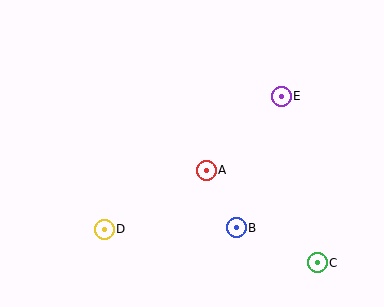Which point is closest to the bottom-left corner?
Point D is closest to the bottom-left corner.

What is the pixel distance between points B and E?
The distance between B and E is 139 pixels.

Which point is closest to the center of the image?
Point A at (206, 170) is closest to the center.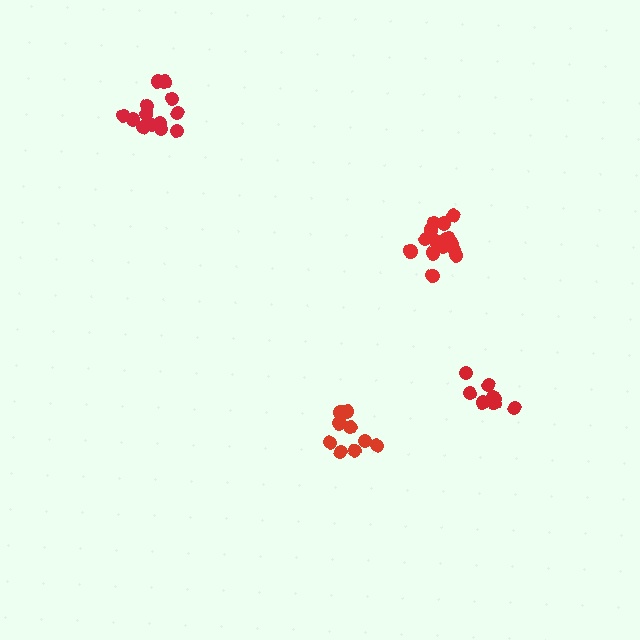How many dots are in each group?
Group 1: 10 dots, Group 2: 16 dots, Group 3: 13 dots, Group 4: 10 dots (49 total).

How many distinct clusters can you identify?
There are 4 distinct clusters.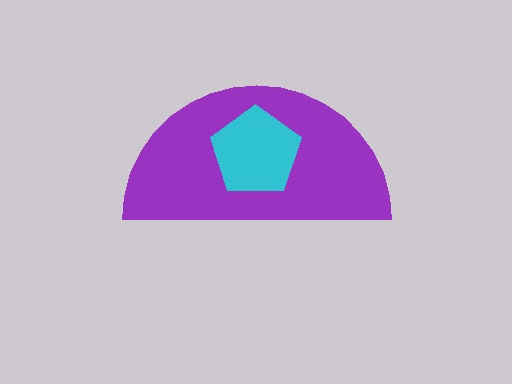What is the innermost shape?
The cyan pentagon.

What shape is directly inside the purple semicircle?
The cyan pentagon.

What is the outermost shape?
The purple semicircle.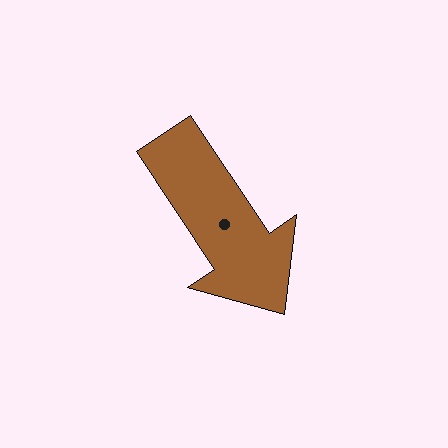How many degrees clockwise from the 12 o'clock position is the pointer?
Approximately 146 degrees.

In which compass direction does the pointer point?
Southeast.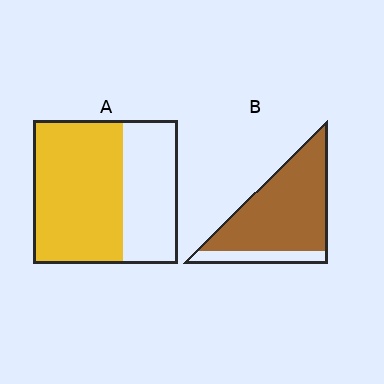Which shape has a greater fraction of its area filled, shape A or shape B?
Shape B.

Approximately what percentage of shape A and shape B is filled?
A is approximately 60% and B is approximately 85%.